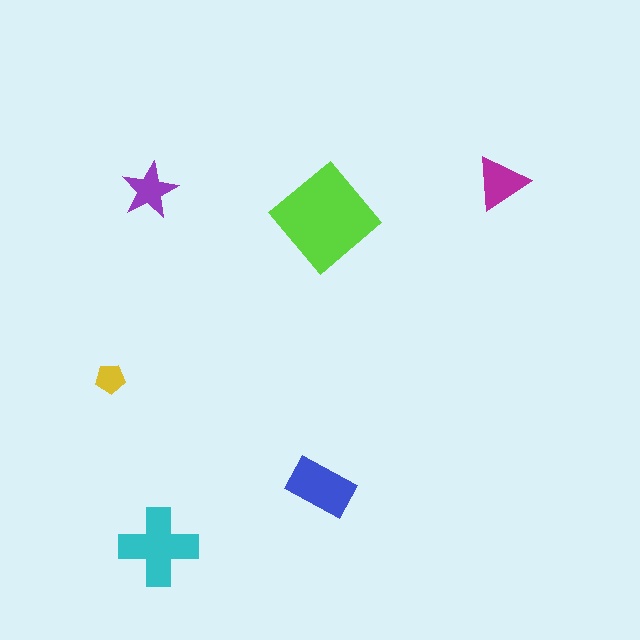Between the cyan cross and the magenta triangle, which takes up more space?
The cyan cross.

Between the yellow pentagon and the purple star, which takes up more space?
The purple star.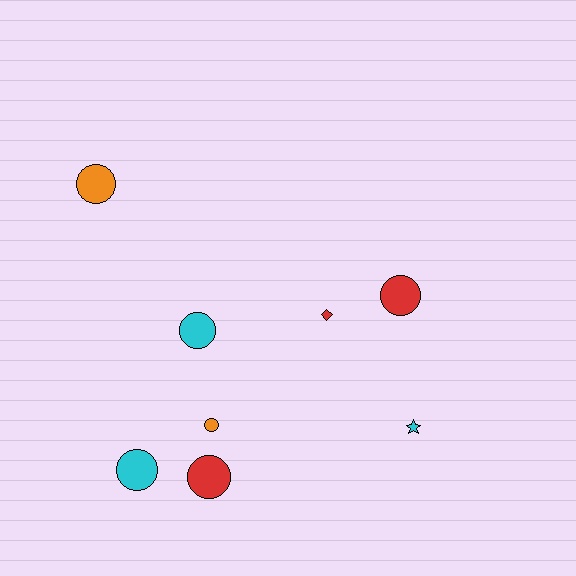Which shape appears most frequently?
Circle, with 6 objects.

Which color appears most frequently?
Cyan, with 3 objects.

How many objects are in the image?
There are 8 objects.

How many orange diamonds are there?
There are no orange diamonds.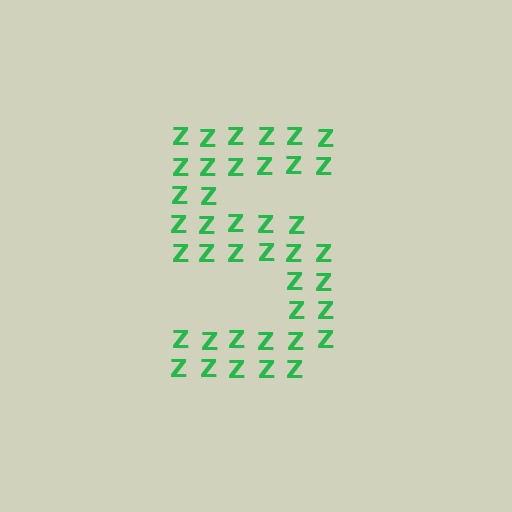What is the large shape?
The large shape is the digit 5.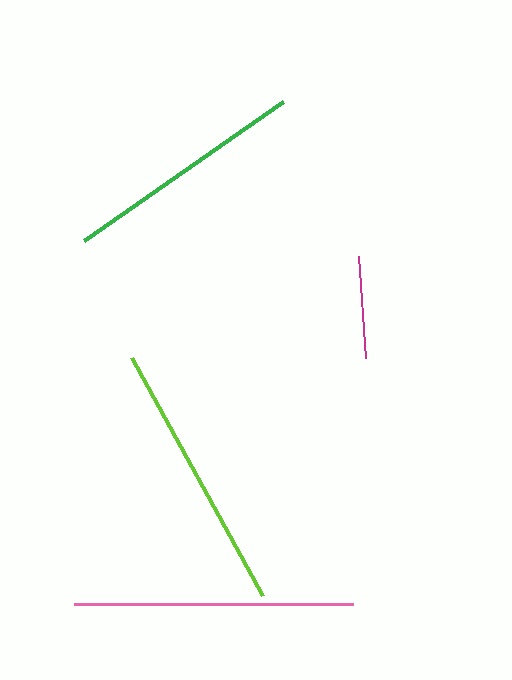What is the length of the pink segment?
The pink segment is approximately 279 pixels long.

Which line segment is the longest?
The pink line is the longest at approximately 279 pixels.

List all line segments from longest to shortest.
From longest to shortest: pink, lime, green, magenta.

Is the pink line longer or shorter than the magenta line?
The pink line is longer than the magenta line.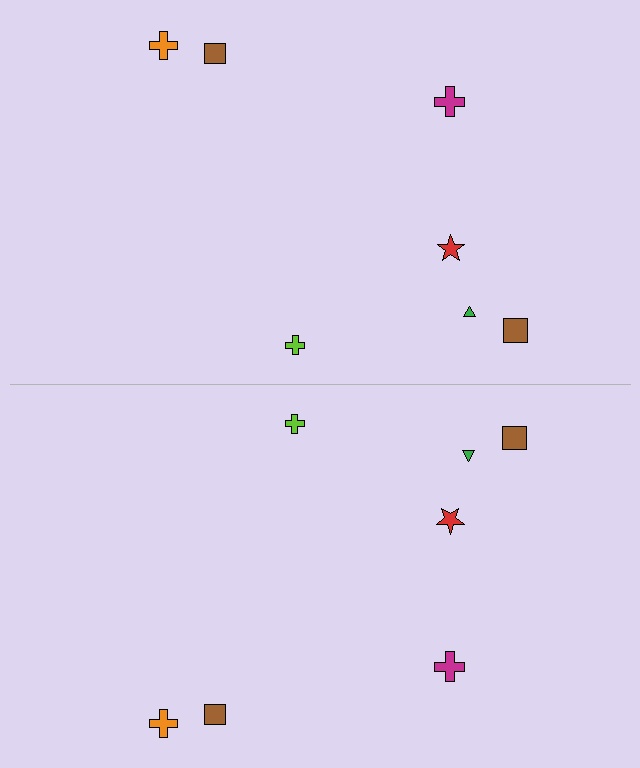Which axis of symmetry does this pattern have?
The pattern has a horizontal axis of symmetry running through the center of the image.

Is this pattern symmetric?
Yes, this pattern has bilateral (reflection) symmetry.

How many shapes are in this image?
There are 14 shapes in this image.